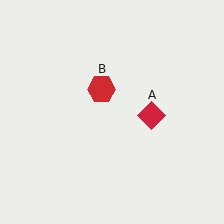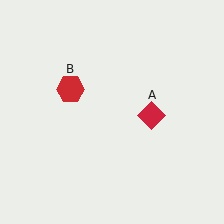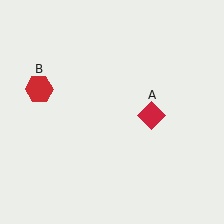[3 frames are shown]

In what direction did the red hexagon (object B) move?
The red hexagon (object B) moved left.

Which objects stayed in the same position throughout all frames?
Red diamond (object A) remained stationary.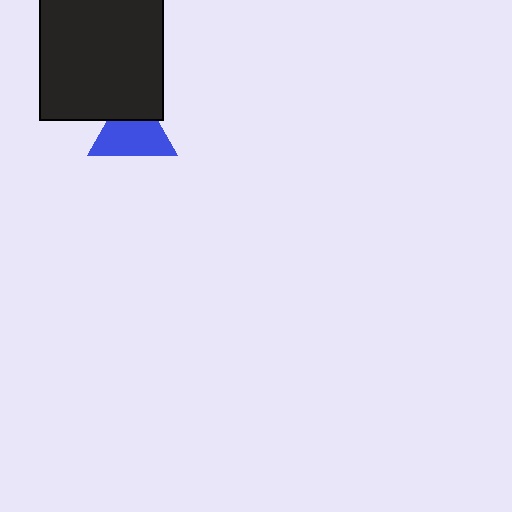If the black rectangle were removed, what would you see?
You would see the complete blue triangle.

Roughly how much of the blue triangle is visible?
Most of it is visible (roughly 67%).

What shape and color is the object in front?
The object in front is a black rectangle.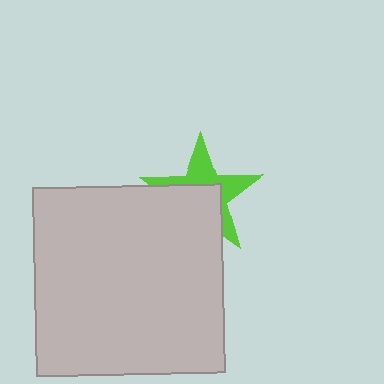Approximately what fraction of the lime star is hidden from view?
Roughly 52% of the lime star is hidden behind the light gray square.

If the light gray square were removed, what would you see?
You would see the complete lime star.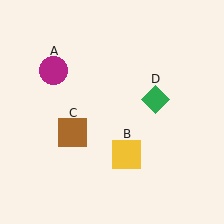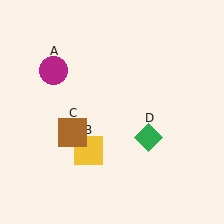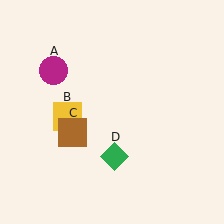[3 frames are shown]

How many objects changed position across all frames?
2 objects changed position: yellow square (object B), green diamond (object D).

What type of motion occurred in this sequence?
The yellow square (object B), green diamond (object D) rotated clockwise around the center of the scene.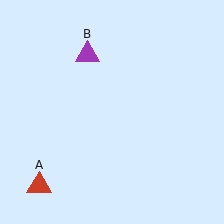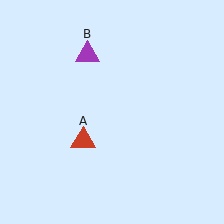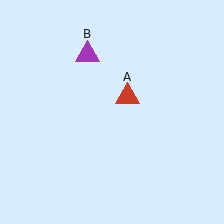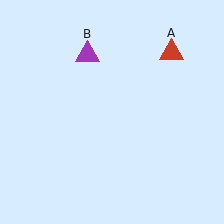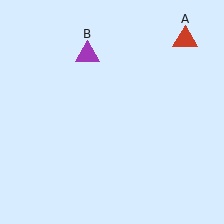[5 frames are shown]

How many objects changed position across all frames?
1 object changed position: red triangle (object A).